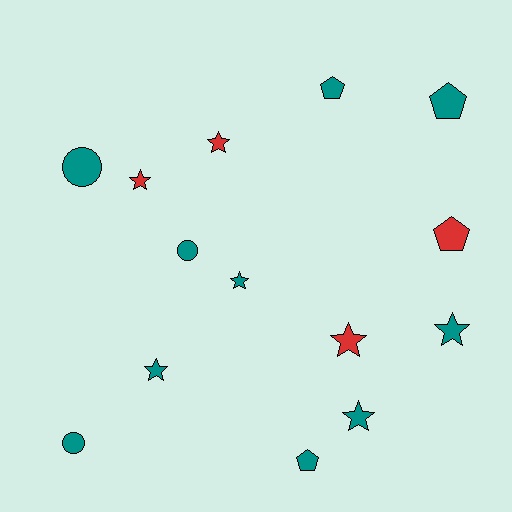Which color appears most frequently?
Teal, with 10 objects.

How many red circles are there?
There are no red circles.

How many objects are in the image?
There are 14 objects.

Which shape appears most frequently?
Star, with 7 objects.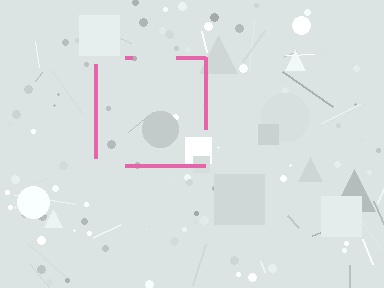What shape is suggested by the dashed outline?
The dashed outline suggests a square.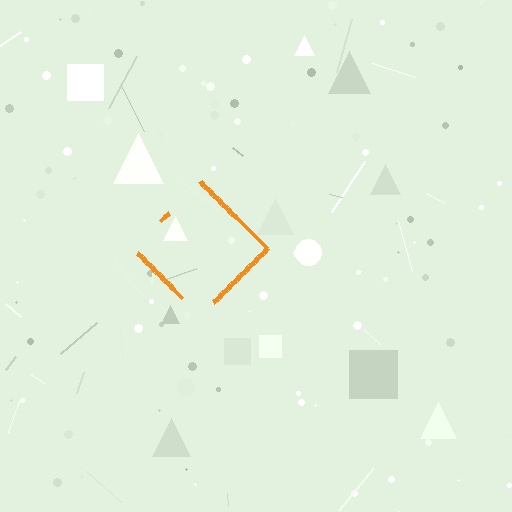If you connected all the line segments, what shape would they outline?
They would outline a diamond.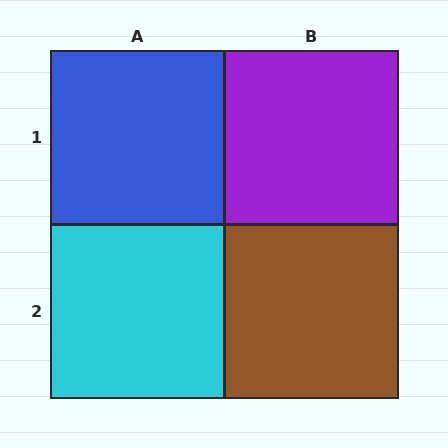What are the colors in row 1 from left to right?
Blue, purple.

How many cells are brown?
1 cell is brown.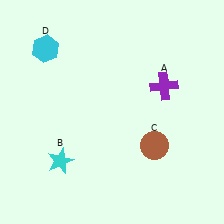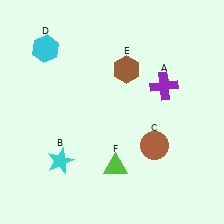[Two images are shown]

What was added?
A brown hexagon (E), a lime triangle (F) were added in Image 2.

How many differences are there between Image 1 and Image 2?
There are 2 differences between the two images.